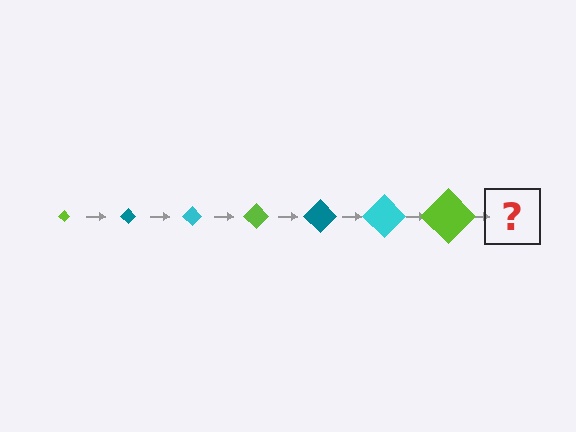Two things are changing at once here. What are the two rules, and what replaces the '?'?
The two rules are that the diamond grows larger each step and the color cycles through lime, teal, and cyan. The '?' should be a teal diamond, larger than the previous one.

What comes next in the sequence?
The next element should be a teal diamond, larger than the previous one.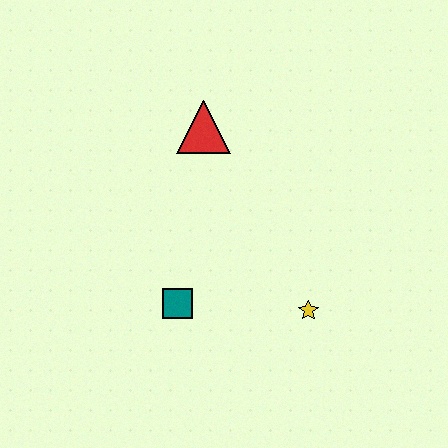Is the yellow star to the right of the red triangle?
Yes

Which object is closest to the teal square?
The yellow star is closest to the teal square.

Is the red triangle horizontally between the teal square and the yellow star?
Yes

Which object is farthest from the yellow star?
The red triangle is farthest from the yellow star.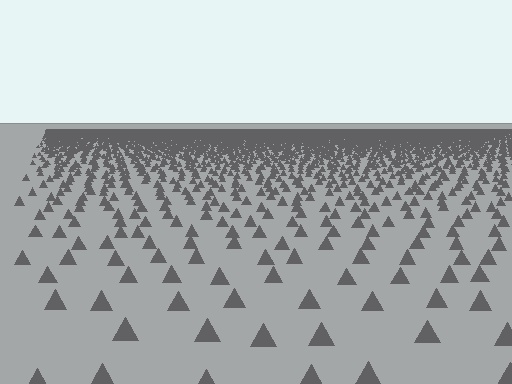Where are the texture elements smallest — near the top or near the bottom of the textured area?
Near the top.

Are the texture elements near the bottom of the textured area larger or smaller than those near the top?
Larger. Near the bottom, elements are closer to the viewer and appear at a bigger on-screen size.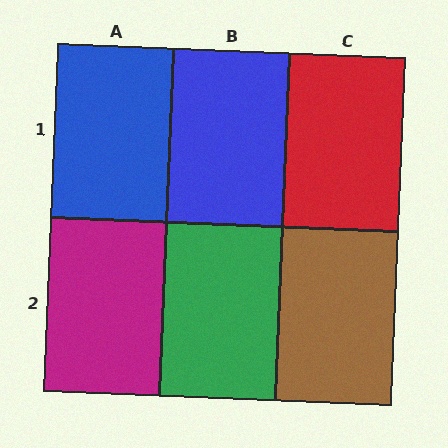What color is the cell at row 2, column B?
Green.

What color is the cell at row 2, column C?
Brown.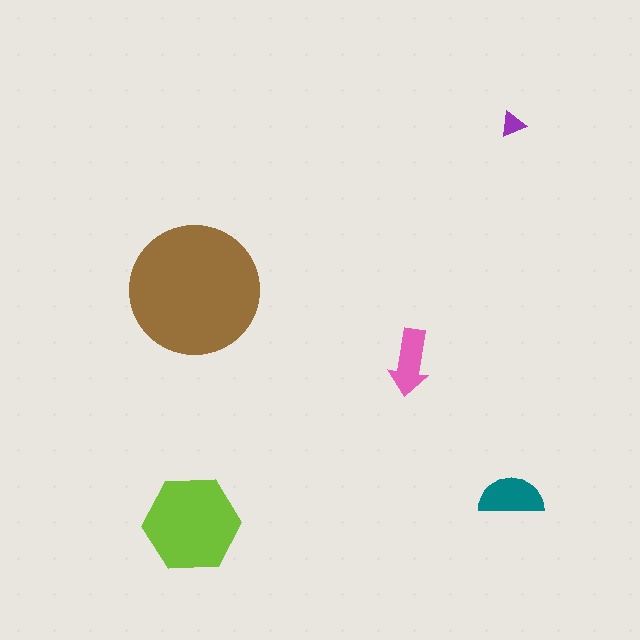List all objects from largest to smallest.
The brown circle, the lime hexagon, the teal semicircle, the pink arrow, the purple triangle.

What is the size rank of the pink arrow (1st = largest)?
4th.